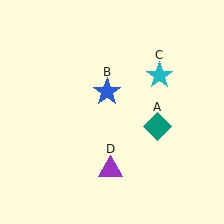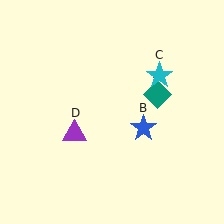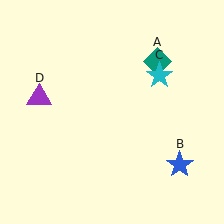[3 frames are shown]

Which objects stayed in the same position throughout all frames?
Cyan star (object C) remained stationary.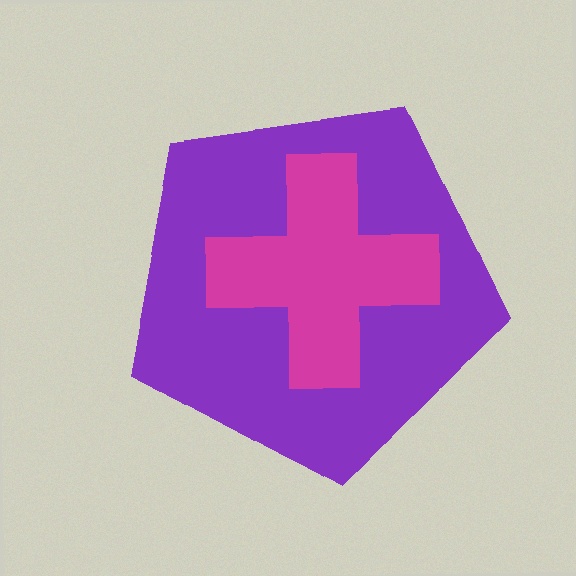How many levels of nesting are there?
2.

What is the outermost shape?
The purple pentagon.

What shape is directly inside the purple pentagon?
The magenta cross.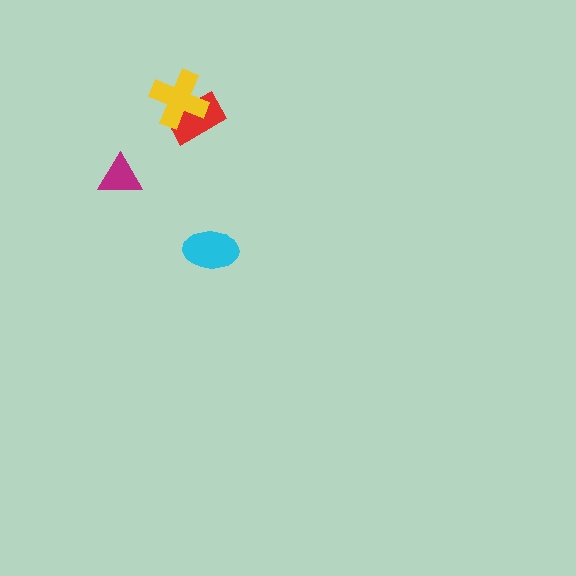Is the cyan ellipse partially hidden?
No, no other shape covers it.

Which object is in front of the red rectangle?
The yellow cross is in front of the red rectangle.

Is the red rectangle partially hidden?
Yes, it is partially covered by another shape.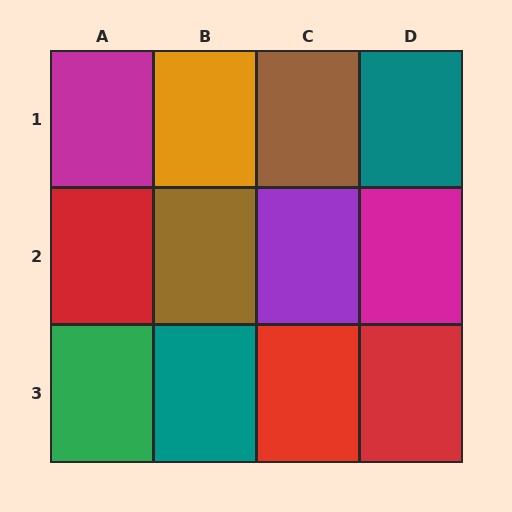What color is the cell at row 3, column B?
Teal.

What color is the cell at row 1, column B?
Orange.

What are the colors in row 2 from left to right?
Red, brown, purple, magenta.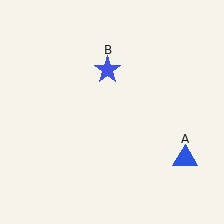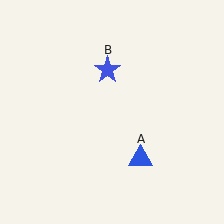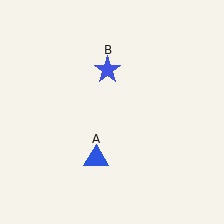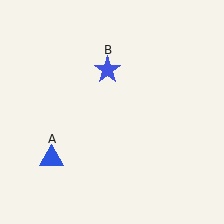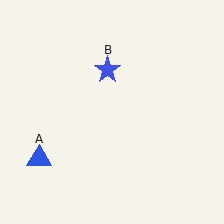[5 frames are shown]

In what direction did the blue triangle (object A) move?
The blue triangle (object A) moved left.